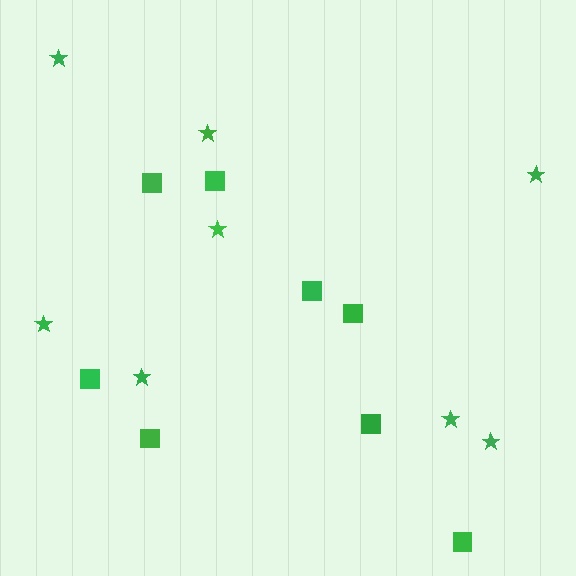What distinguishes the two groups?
There are 2 groups: one group of stars (8) and one group of squares (8).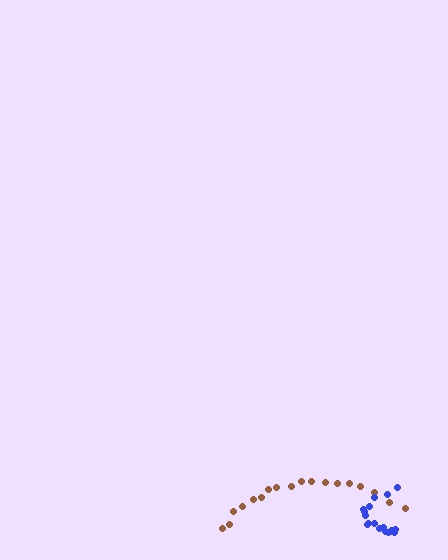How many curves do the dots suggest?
There are 2 distinct paths.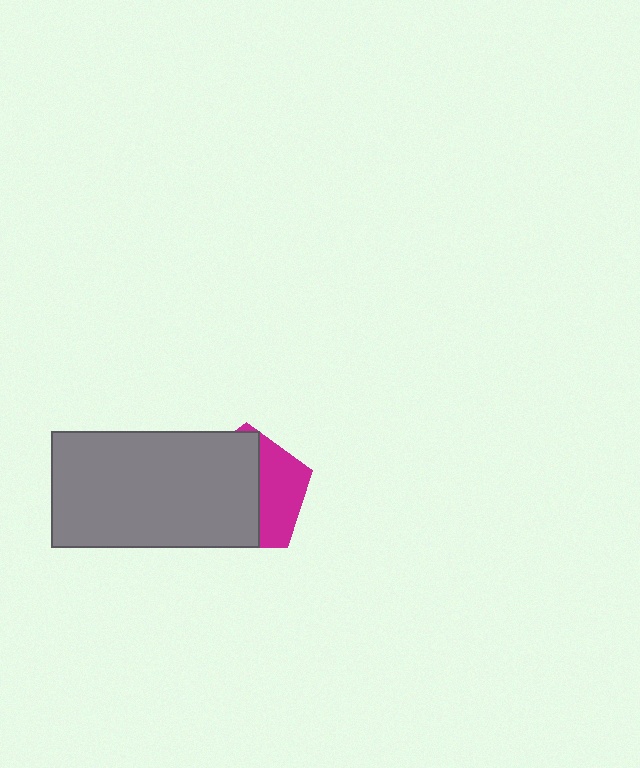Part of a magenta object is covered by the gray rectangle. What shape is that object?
It is a pentagon.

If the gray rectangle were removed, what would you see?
You would see the complete magenta pentagon.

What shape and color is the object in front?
The object in front is a gray rectangle.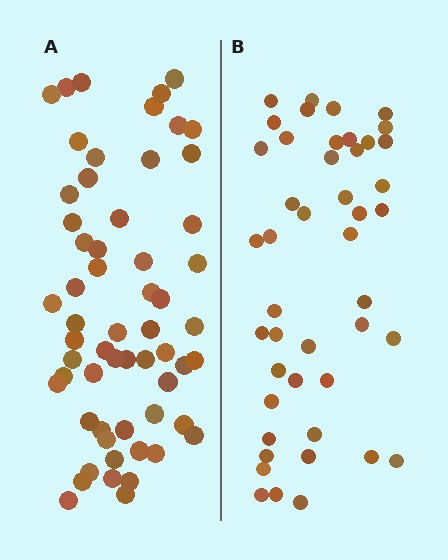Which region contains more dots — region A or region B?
Region A (the left region) has more dots.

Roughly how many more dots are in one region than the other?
Region A has approximately 15 more dots than region B.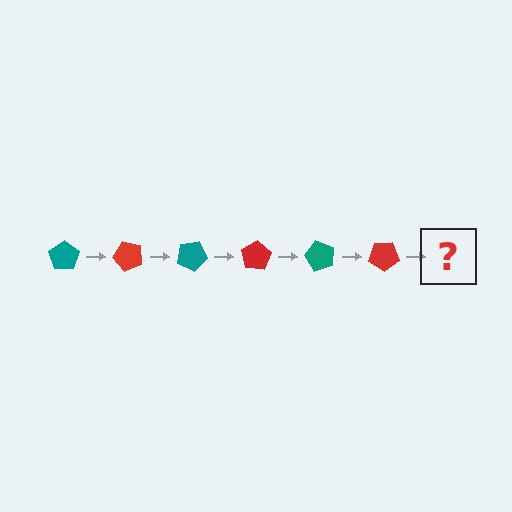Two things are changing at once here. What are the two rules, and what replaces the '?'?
The two rules are that it rotates 50 degrees each step and the color cycles through teal and red. The '?' should be a teal pentagon, rotated 300 degrees from the start.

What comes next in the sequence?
The next element should be a teal pentagon, rotated 300 degrees from the start.